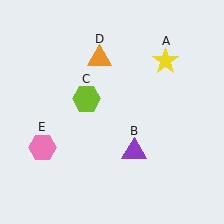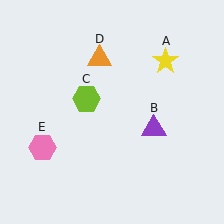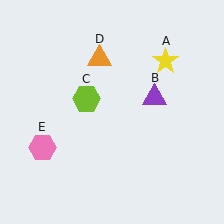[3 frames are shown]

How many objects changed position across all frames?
1 object changed position: purple triangle (object B).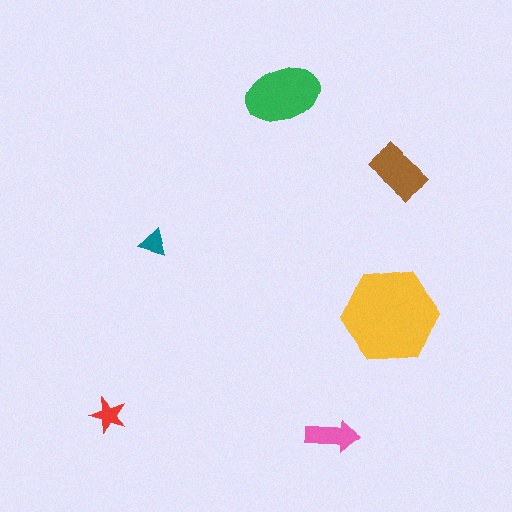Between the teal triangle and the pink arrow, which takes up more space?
The pink arrow.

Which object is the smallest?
The teal triangle.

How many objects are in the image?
There are 6 objects in the image.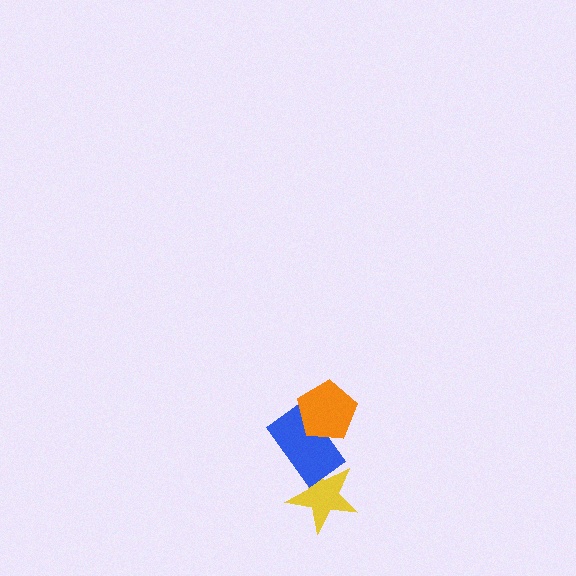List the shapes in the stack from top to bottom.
From top to bottom: the orange pentagon, the blue rectangle, the yellow star.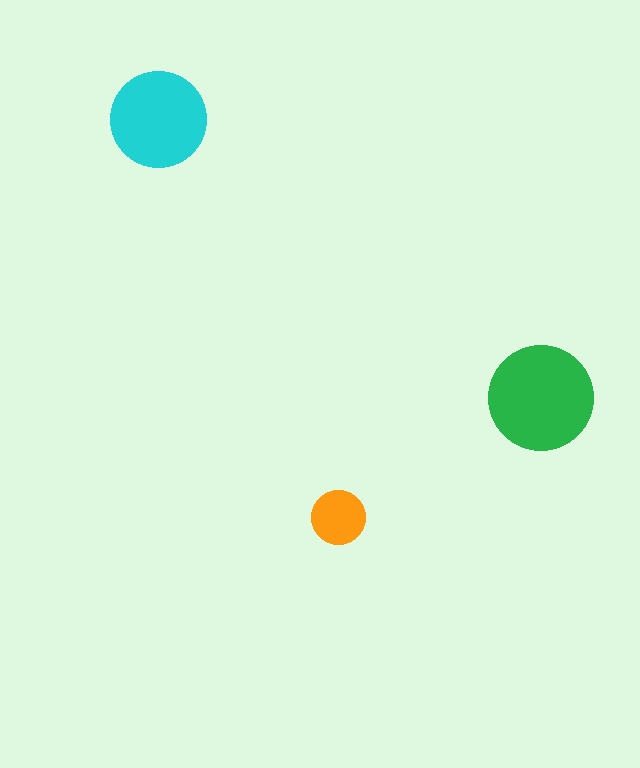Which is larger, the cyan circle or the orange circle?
The cyan one.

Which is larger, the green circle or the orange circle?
The green one.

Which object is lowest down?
The orange circle is bottommost.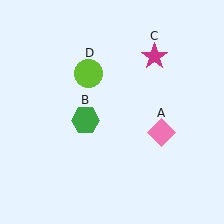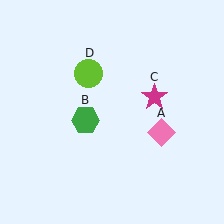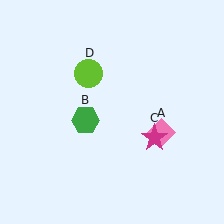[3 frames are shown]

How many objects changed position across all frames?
1 object changed position: magenta star (object C).